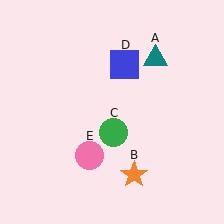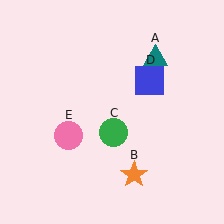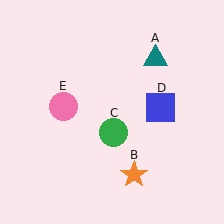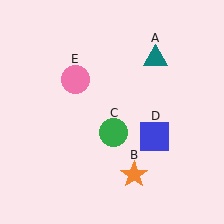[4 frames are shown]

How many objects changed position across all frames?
2 objects changed position: blue square (object D), pink circle (object E).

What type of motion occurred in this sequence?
The blue square (object D), pink circle (object E) rotated clockwise around the center of the scene.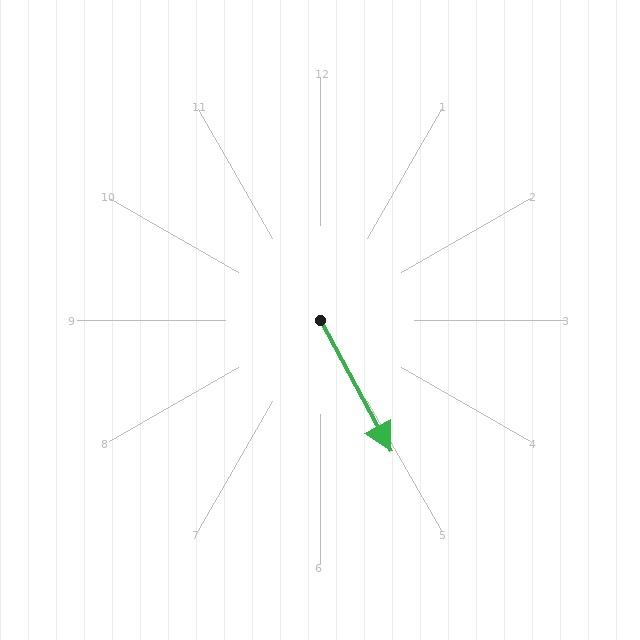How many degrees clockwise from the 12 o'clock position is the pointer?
Approximately 152 degrees.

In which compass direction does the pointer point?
Southeast.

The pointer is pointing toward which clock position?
Roughly 5 o'clock.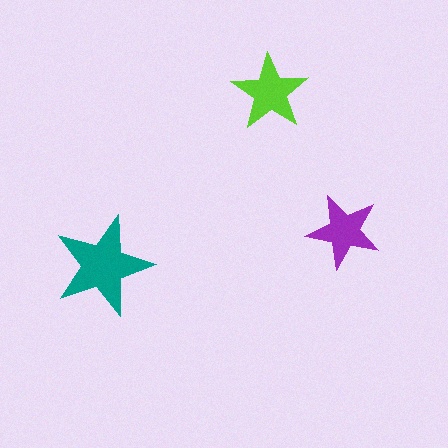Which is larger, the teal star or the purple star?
The teal one.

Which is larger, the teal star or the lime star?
The teal one.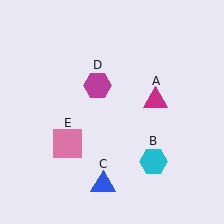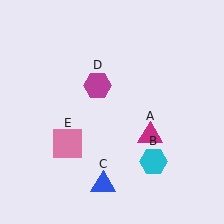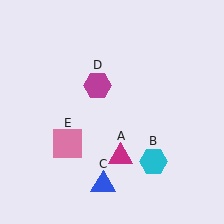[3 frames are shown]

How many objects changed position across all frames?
1 object changed position: magenta triangle (object A).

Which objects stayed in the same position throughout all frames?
Cyan hexagon (object B) and blue triangle (object C) and magenta hexagon (object D) and pink square (object E) remained stationary.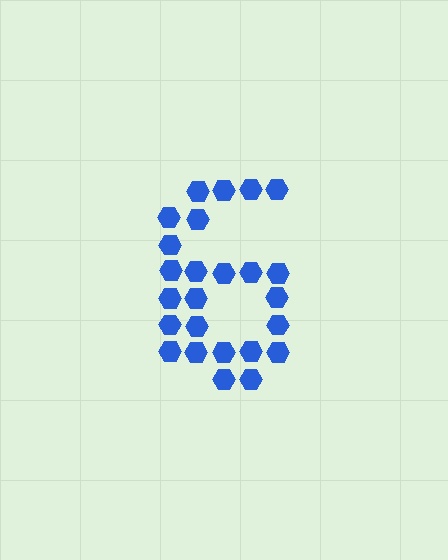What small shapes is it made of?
It is made of small hexagons.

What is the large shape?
The large shape is the digit 6.